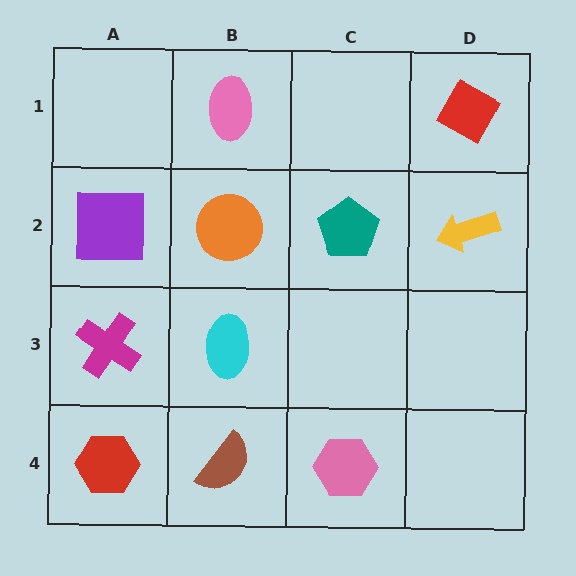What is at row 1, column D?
A red diamond.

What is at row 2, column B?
An orange circle.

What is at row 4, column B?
A brown semicircle.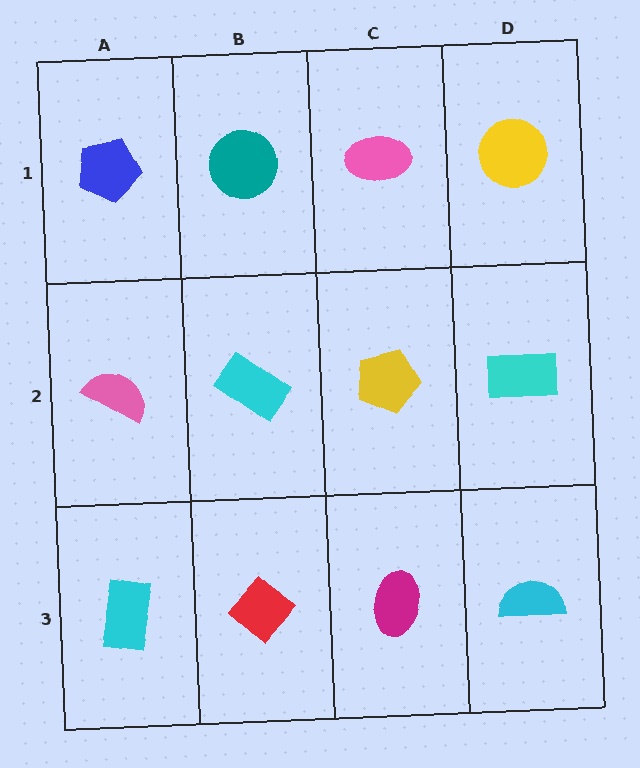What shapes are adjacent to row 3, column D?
A cyan rectangle (row 2, column D), a magenta ellipse (row 3, column C).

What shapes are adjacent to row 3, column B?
A cyan rectangle (row 2, column B), a cyan rectangle (row 3, column A), a magenta ellipse (row 3, column C).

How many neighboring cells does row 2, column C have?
4.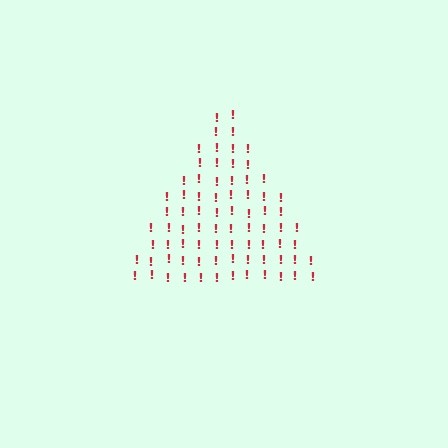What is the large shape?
The large shape is a triangle.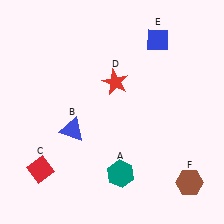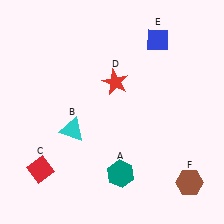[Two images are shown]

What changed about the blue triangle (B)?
In Image 1, B is blue. In Image 2, it changed to cyan.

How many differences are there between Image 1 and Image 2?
There is 1 difference between the two images.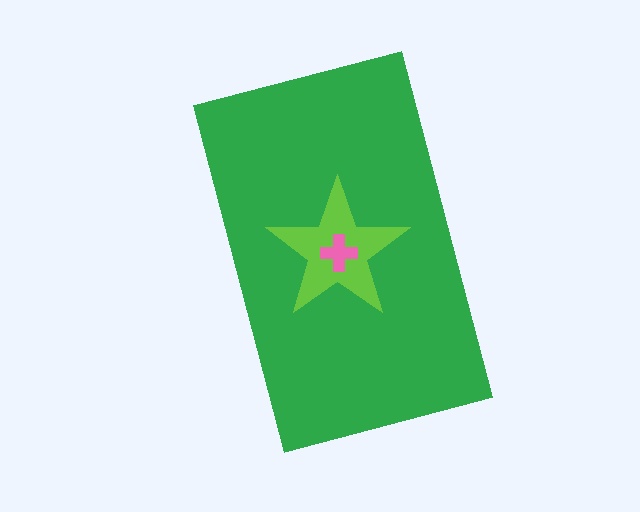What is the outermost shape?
The green rectangle.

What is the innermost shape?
The pink cross.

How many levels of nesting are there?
3.